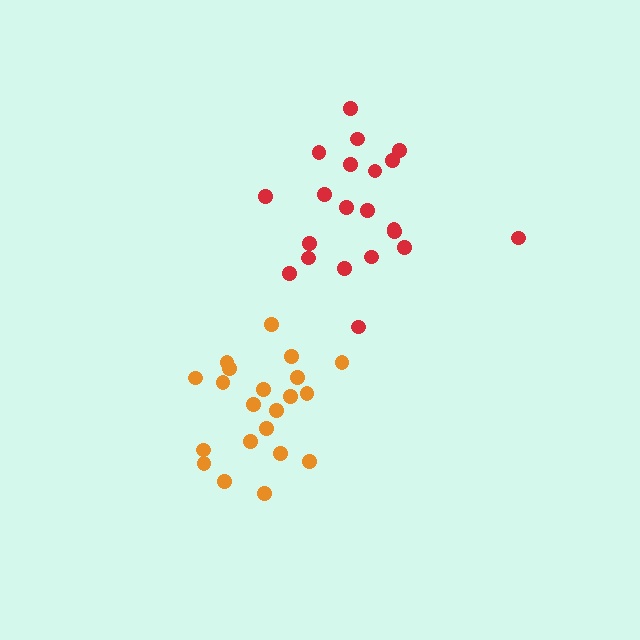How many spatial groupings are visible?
There are 2 spatial groupings.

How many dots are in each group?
Group 1: 21 dots, Group 2: 21 dots (42 total).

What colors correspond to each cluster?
The clusters are colored: red, orange.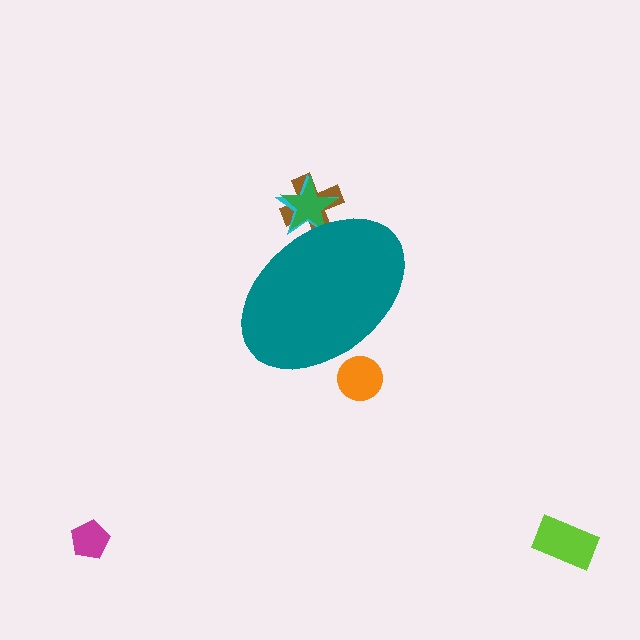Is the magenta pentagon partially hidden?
No, the magenta pentagon is fully visible.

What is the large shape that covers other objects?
A teal ellipse.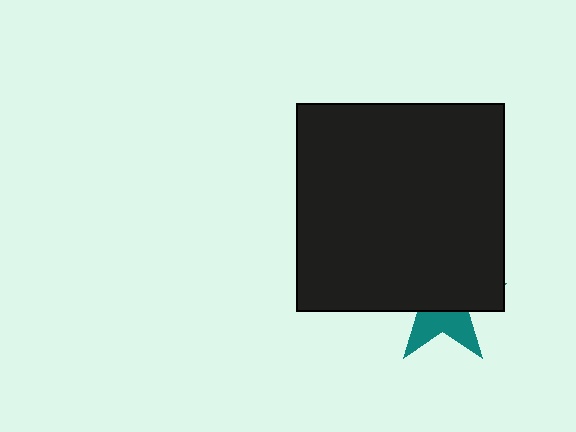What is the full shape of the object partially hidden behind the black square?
The partially hidden object is a teal star.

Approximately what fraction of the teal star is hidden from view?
Roughly 62% of the teal star is hidden behind the black square.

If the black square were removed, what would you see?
You would see the complete teal star.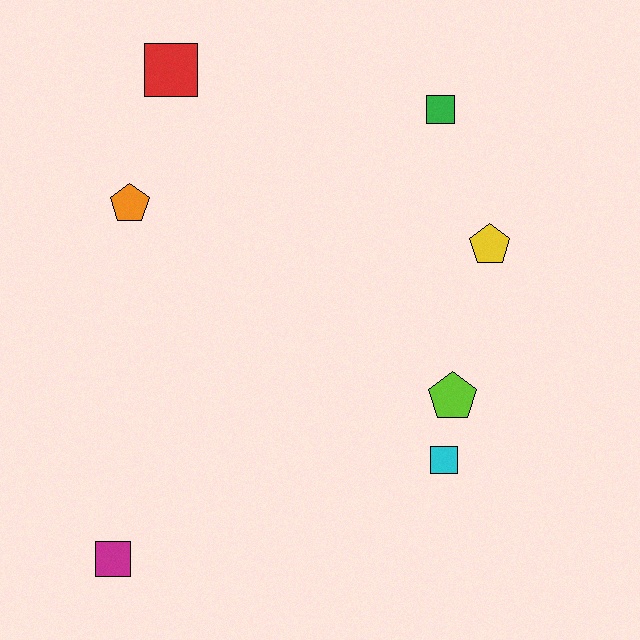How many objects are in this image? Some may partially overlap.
There are 7 objects.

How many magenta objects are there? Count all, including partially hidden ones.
There is 1 magenta object.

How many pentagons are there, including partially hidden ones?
There are 3 pentagons.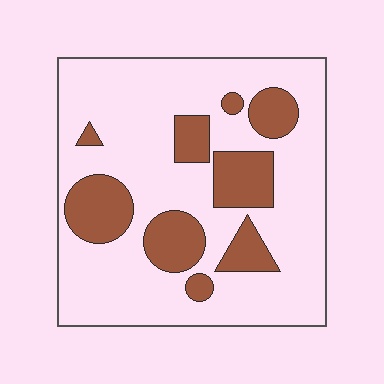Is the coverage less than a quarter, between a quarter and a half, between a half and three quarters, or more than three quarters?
Less than a quarter.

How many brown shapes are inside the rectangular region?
9.